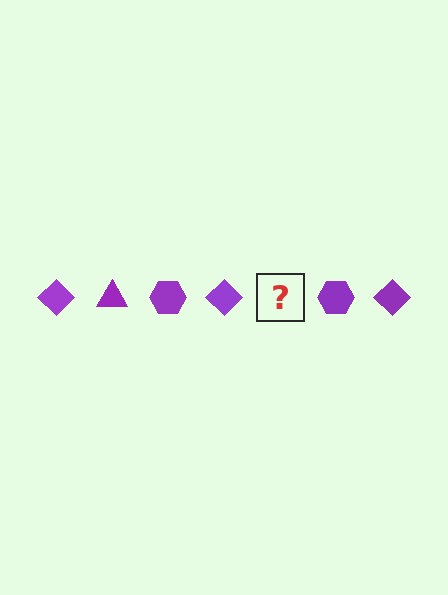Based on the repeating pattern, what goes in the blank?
The blank should be a purple triangle.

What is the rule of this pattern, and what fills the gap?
The rule is that the pattern cycles through diamond, triangle, hexagon shapes in purple. The gap should be filled with a purple triangle.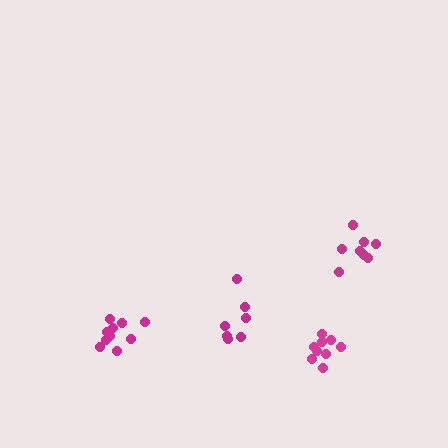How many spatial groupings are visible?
There are 4 spatial groupings.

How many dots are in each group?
Group 1: 8 dots, Group 2: 10 dots, Group 3: 9 dots, Group 4: 7 dots (34 total).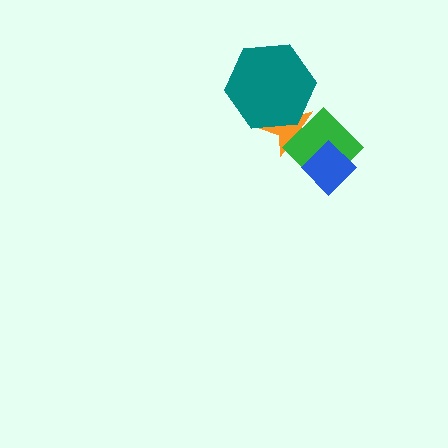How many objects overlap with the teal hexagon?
1 object overlaps with the teal hexagon.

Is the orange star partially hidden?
Yes, it is partially covered by another shape.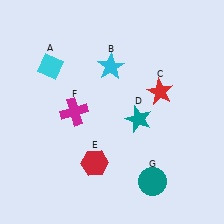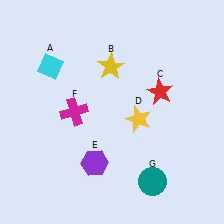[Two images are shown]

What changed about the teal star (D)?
In Image 1, D is teal. In Image 2, it changed to yellow.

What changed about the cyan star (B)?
In Image 1, B is cyan. In Image 2, it changed to yellow.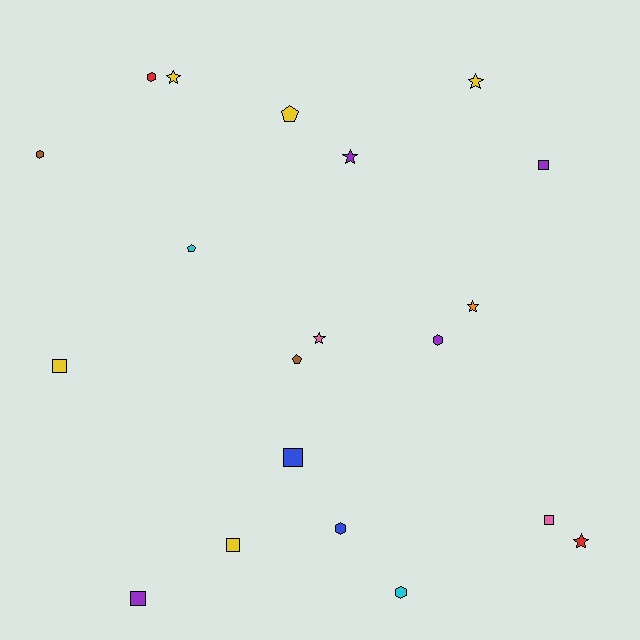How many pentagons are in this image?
There are 3 pentagons.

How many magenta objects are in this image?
There are no magenta objects.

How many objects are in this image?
There are 20 objects.